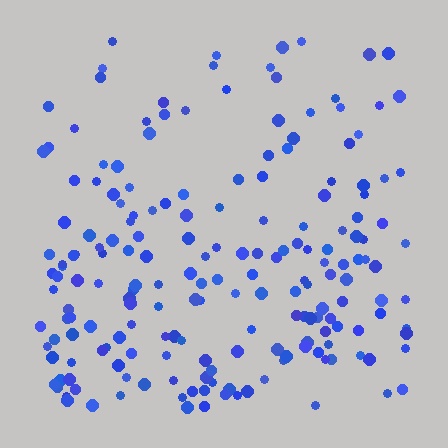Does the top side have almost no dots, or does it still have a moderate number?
Still a moderate number, just noticeably fewer than the bottom.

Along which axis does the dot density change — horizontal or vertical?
Vertical.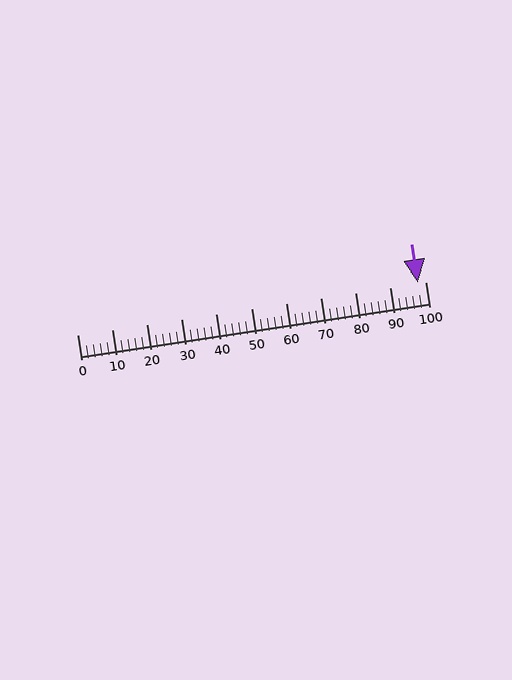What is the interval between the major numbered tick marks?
The major tick marks are spaced 10 units apart.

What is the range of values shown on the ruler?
The ruler shows values from 0 to 100.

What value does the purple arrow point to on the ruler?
The purple arrow points to approximately 98.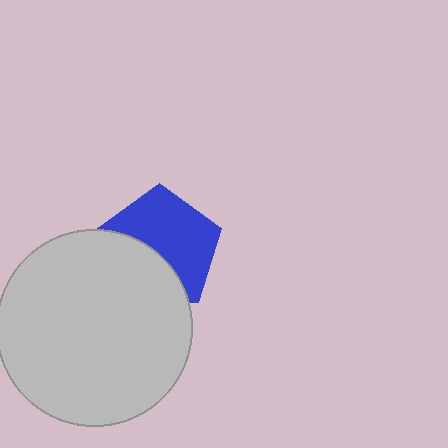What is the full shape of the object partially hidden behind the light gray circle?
The partially hidden object is a blue pentagon.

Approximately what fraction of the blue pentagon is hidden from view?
Roughly 40% of the blue pentagon is hidden behind the light gray circle.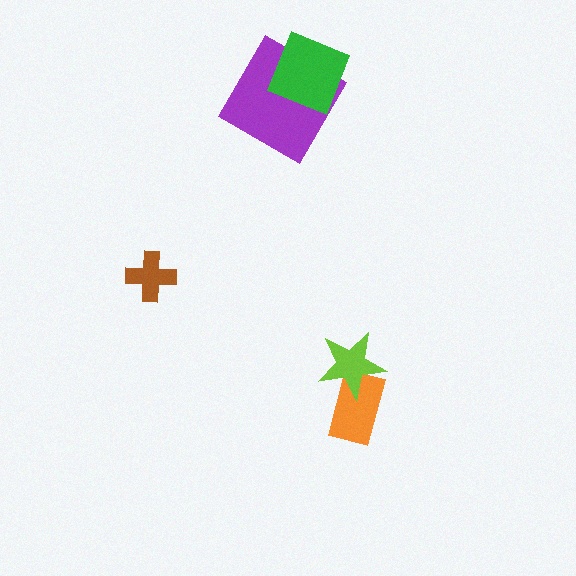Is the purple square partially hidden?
Yes, it is partially covered by another shape.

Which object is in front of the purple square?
The green square is in front of the purple square.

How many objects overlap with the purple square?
1 object overlaps with the purple square.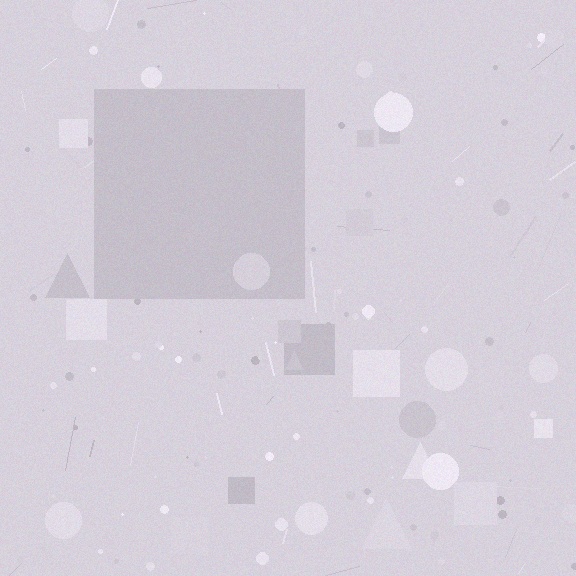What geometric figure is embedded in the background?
A square is embedded in the background.